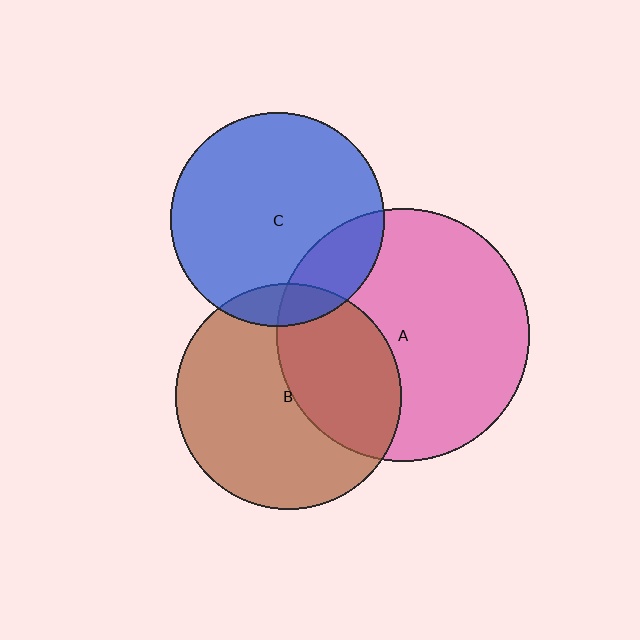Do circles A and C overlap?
Yes.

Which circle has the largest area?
Circle A (pink).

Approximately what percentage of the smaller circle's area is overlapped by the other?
Approximately 20%.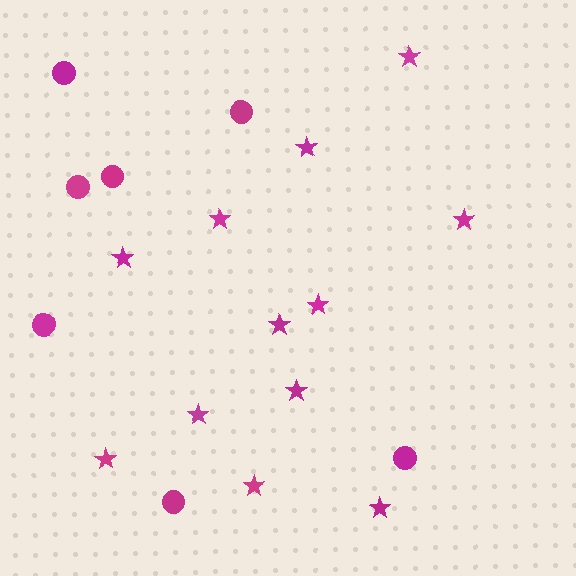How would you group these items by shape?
There are 2 groups: one group of circles (7) and one group of stars (12).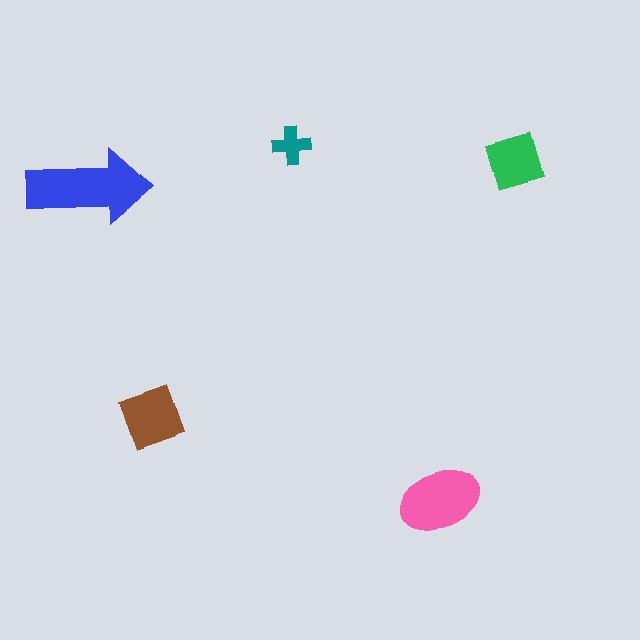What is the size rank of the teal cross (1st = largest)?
5th.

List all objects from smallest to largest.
The teal cross, the green square, the brown diamond, the pink ellipse, the blue arrow.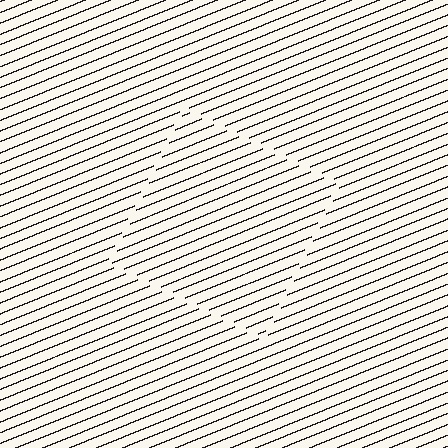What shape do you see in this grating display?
An illusory square. The interior of the shape contains the same grating, shifted by half a period — the contour is defined by the phase discontinuity where line-ends from the inner and outer gratings abut.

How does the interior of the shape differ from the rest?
The interior of the shape contains the same grating, shifted by half a period — the contour is defined by the phase discontinuity where line-ends from the inner and outer gratings abut.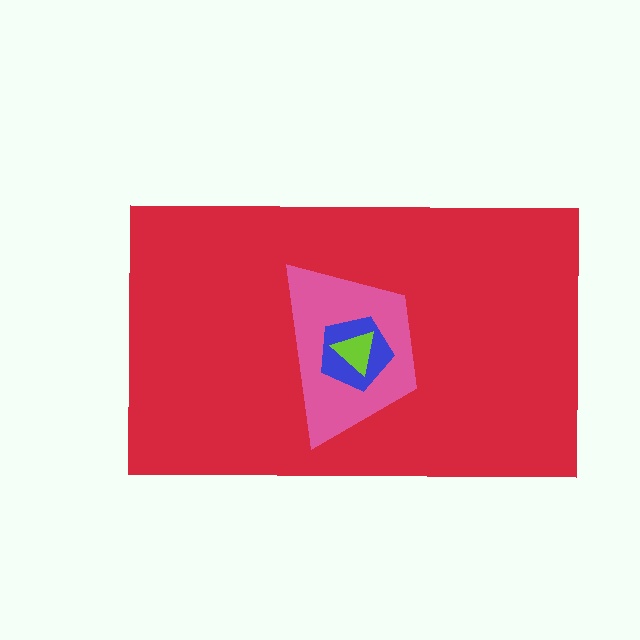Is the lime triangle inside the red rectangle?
Yes.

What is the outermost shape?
The red rectangle.